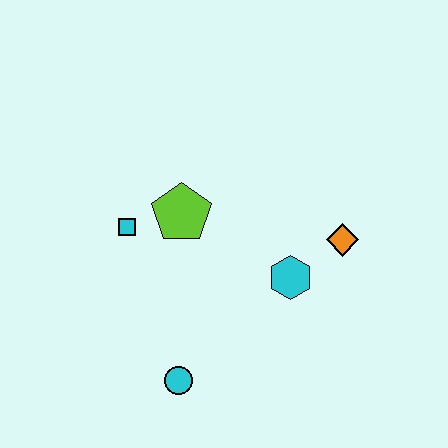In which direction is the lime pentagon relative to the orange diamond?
The lime pentagon is to the left of the orange diamond.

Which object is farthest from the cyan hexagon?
The cyan square is farthest from the cyan hexagon.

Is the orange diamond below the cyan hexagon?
No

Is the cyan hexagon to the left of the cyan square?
No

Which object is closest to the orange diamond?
The cyan hexagon is closest to the orange diamond.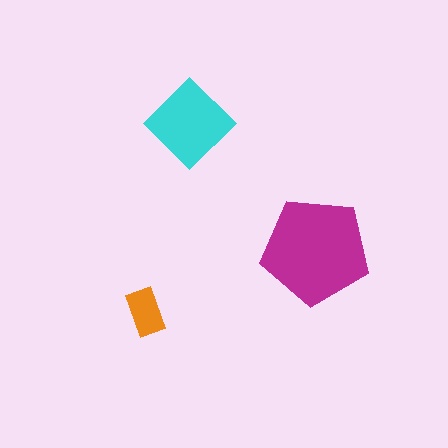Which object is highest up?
The cyan diamond is topmost.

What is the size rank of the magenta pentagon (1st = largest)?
1st.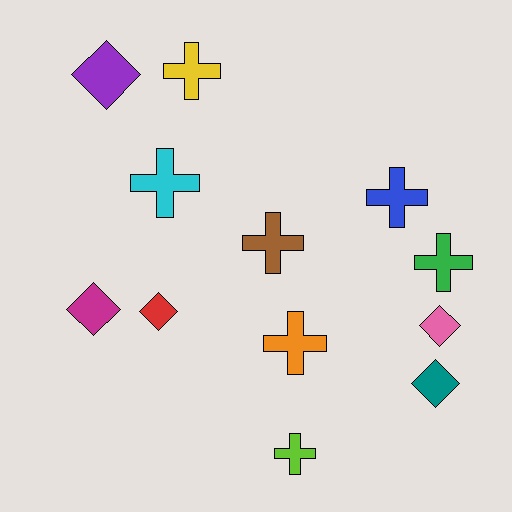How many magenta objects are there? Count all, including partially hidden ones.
There is 1 magenta object.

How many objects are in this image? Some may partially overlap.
There are 12 objects.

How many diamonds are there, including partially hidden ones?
There are 5 diamonds.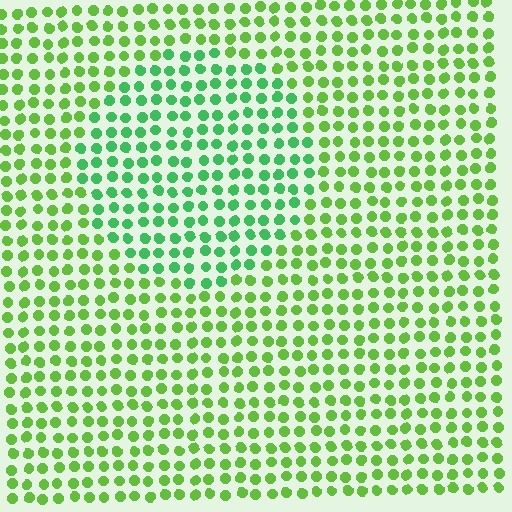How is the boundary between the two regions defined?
The boundary is defined purely by a slight shift in hue (about 33 degrees). Spacing, size, and orientation are identical on both sides.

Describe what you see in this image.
The image is filled with small lime elements in a uniform arrangement. A circle-shaped region is visible where the elements are tinted to a slightly different hue, forming a subtle color boundary.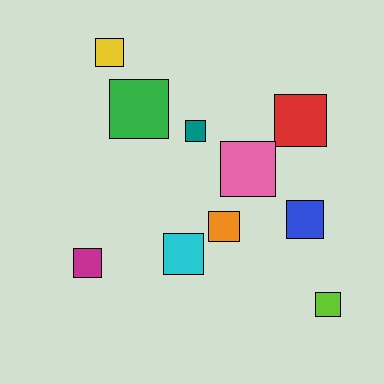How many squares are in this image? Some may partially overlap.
There are 10 squares.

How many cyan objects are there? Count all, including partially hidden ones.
There is 1 cyan object.